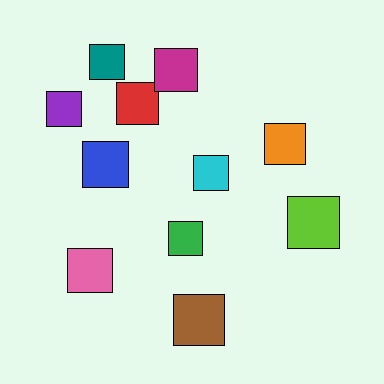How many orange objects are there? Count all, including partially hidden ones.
There is 1 orange object.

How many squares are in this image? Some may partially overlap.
There are 11 squares.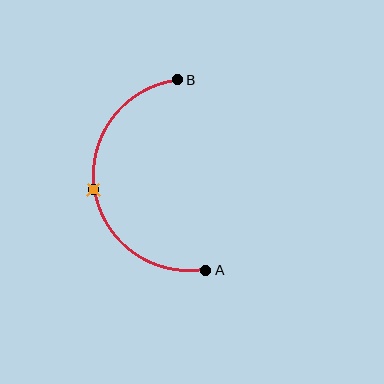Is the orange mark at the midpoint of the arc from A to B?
Yes. The orange mark lies on the arc at equal arc-length from both A and B — it is the arc midpoint.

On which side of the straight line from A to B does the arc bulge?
The arc bulges to the left of the straight line connecting A and B.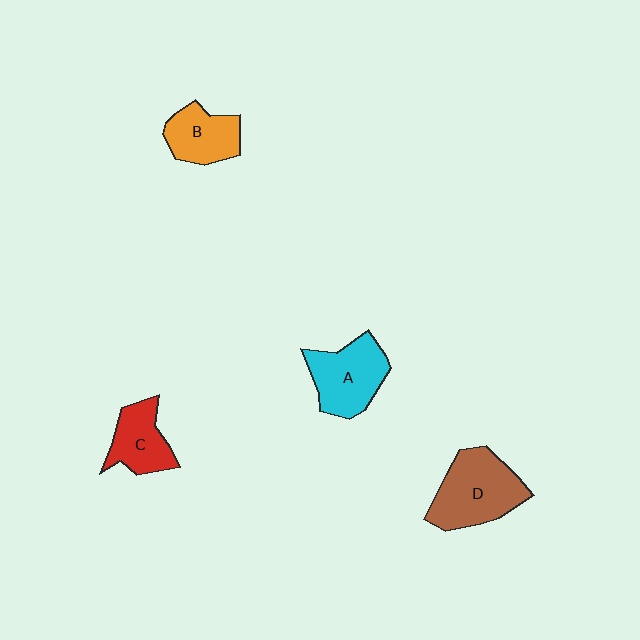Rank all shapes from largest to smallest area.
From largest to smallest: D (brown), A (cyan), B (orange), C (red).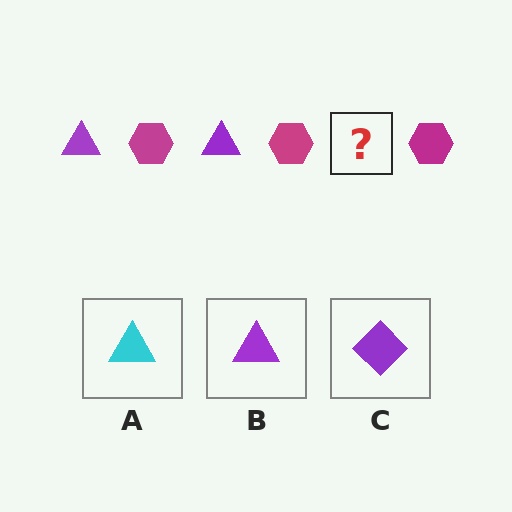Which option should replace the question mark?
Option B.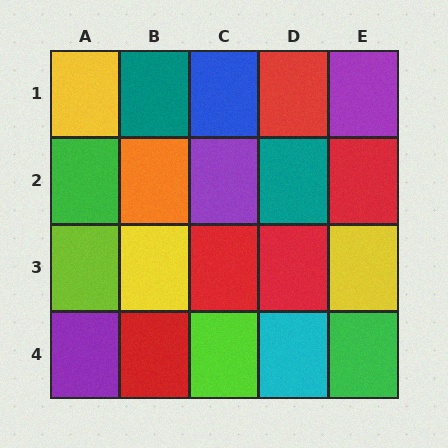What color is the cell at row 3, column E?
Yellow.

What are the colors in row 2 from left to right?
Green, orange, purple, teal, red.